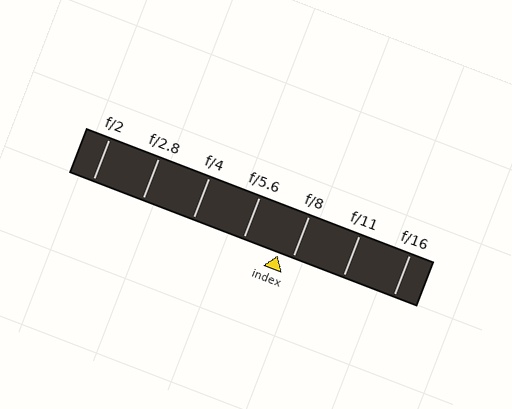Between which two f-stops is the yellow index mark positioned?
The index mark is between f/5.6 and f/8.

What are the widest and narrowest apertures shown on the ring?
The widest aperture shown is f/2 and the narrowest is f/16.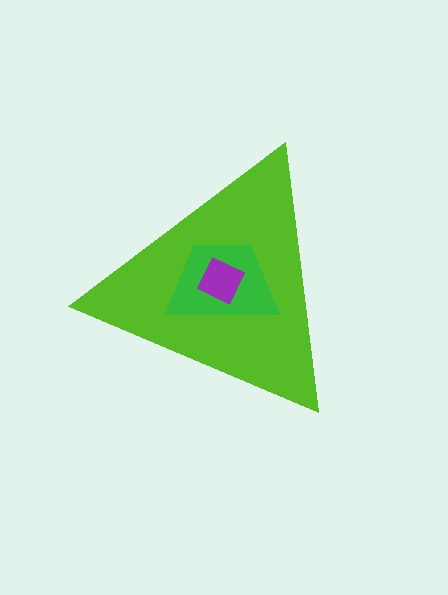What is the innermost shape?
The purple diamond.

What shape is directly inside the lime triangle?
The green trapezoid.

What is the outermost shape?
The lime triangle.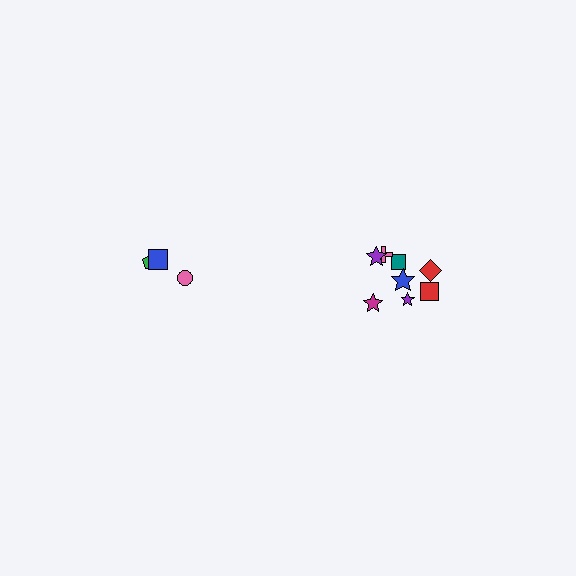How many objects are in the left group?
There are 3 objects.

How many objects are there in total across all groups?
There are 11 objects.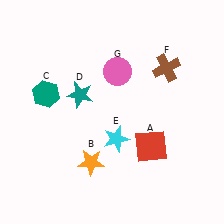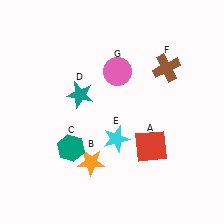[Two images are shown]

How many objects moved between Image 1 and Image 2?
1 object moved between the two images.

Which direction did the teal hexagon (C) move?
The teal hexagon (C) moved down.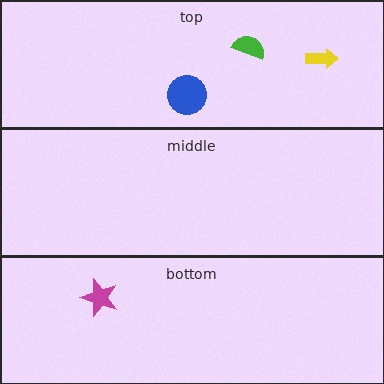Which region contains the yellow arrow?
The top region.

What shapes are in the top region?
The blue circle, the yellow arrow, the green semicircle.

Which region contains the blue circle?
The top region.